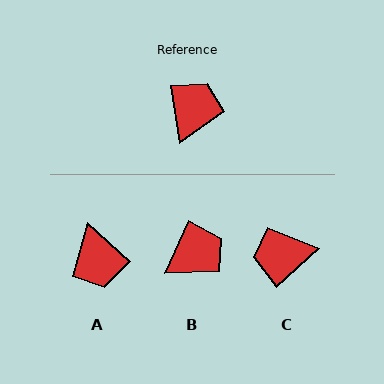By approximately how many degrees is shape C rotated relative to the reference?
Approximately 124 degrees counter-clockwise.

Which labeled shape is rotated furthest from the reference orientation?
A, about 140 degrees away.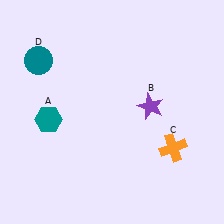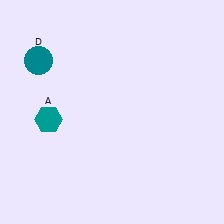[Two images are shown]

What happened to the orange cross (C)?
The orange cross (C) was removed in Image 2. It was in the bottom-right area of Image 1.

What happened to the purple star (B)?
The purple star (B) was removed in Image 2. It was in the top-right area of Image 1.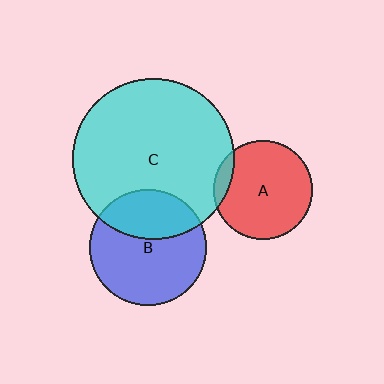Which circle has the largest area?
Circle C (cyan).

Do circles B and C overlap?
Yes.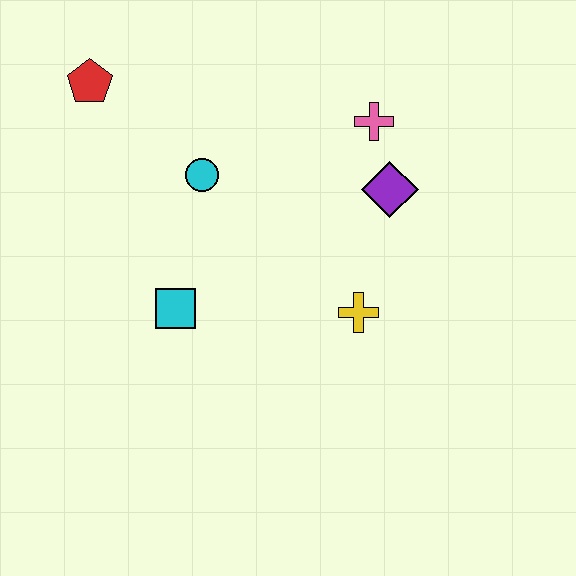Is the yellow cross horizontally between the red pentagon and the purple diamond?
Yes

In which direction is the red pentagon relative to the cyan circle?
The red pentagon is to the left of the cyan circle.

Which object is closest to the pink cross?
The purple diamond is closest to the pink cross.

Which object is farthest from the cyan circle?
The yellow cross is farthest from the cyan circle.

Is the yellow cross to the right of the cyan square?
Yes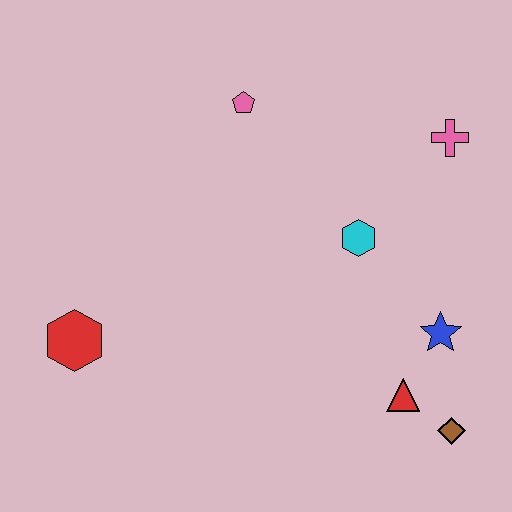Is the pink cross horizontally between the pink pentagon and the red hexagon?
No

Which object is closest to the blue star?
The red triangle is closest to the blue star.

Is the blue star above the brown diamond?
Yes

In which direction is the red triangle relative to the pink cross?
The red triangle is below the pink cross.